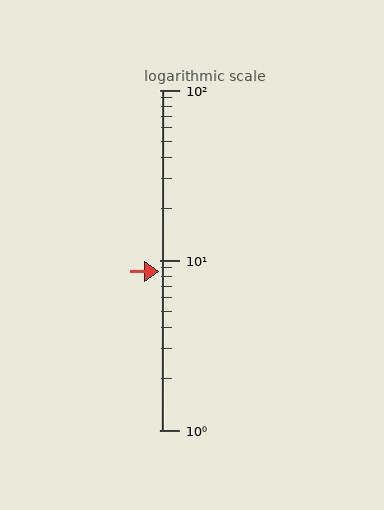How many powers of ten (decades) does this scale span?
The scale spans 2 decades, from 1 to 100.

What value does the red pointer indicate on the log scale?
The pointer indicates approximately 8.5.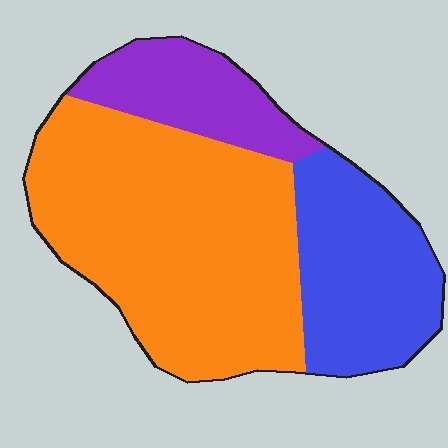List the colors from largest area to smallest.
From largest to smallest: orange, blue, purple.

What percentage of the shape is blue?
Blue covers 26% of the shape.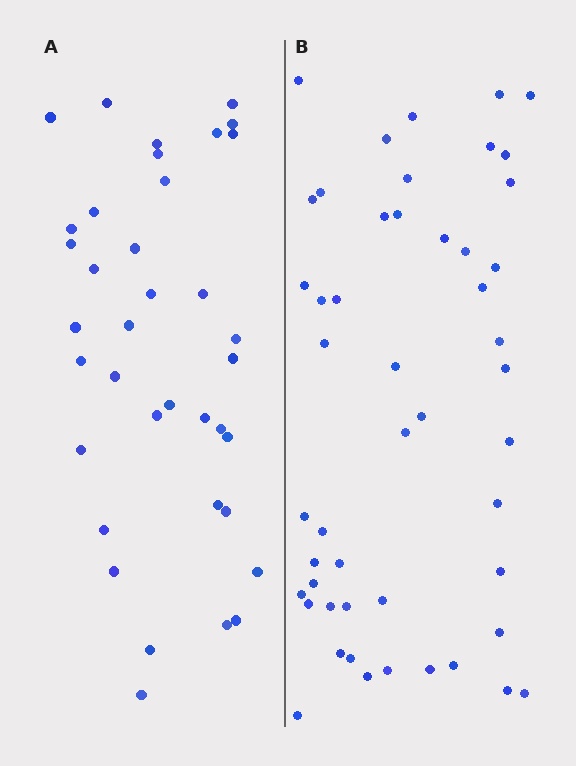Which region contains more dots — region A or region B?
Region B (the right region) has more dots.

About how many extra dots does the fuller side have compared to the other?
Region B has roughly 12 or so more dots than region A.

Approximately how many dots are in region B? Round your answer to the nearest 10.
About 50 dots. (The exact count is 49, which rounds to 50.)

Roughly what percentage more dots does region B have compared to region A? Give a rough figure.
About 30% more.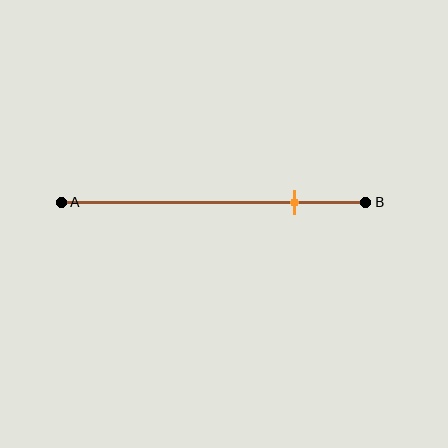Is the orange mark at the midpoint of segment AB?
No, the mark is at about 75% from A, not at the 50% midpoint.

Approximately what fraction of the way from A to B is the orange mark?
The orange mark is approximately 75% of the way from A to B.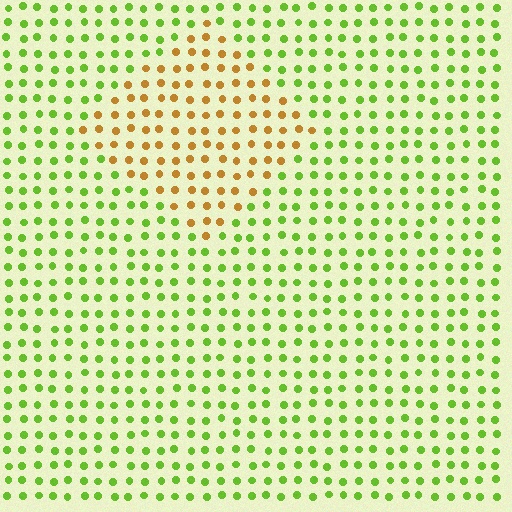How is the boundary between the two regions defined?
The boundary is defined purely by a slight shift in hue (about 60 degrees). Spacing, size, and orientation are identical on both sides.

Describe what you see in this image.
The image is filled with small lime elements in a uniform arrangement. A diamond-shaped region is visible where the elements are tinted to a slightly different hue, forming a subtle color boundary.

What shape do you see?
I see a diamond.